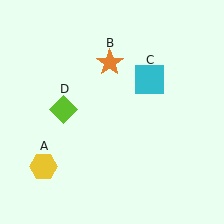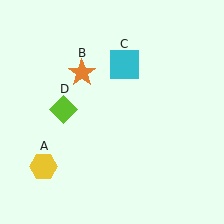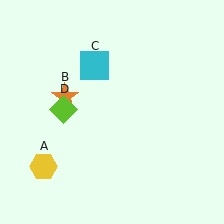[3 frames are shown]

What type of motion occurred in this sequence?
The orange star (object B), cyan square (object C) rotated counterclockwise around the center of the scene.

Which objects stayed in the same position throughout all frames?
Yellow hexagon (object A) and lime diamond (object D) remained stationary.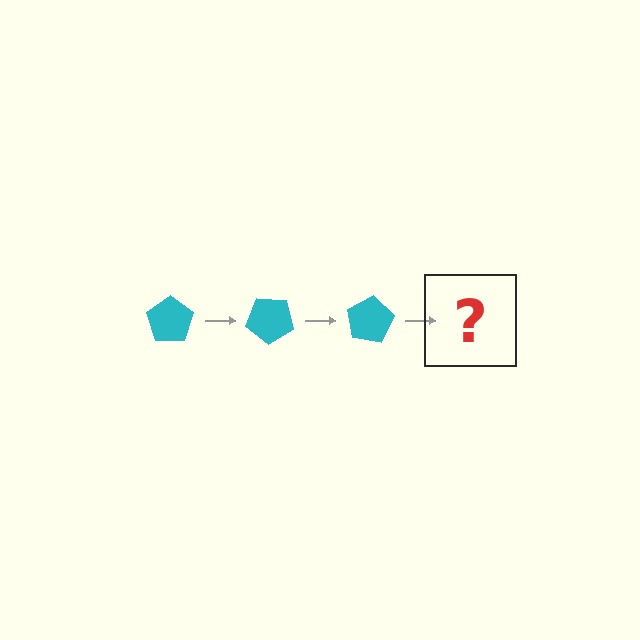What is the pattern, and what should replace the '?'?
The pattern is that the pentagon rotates 40 degrees each step. The '?' should be a cyan pentagon rotated 120 degrees.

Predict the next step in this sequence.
The next step is a cyan pentagon rotated 120 degrees.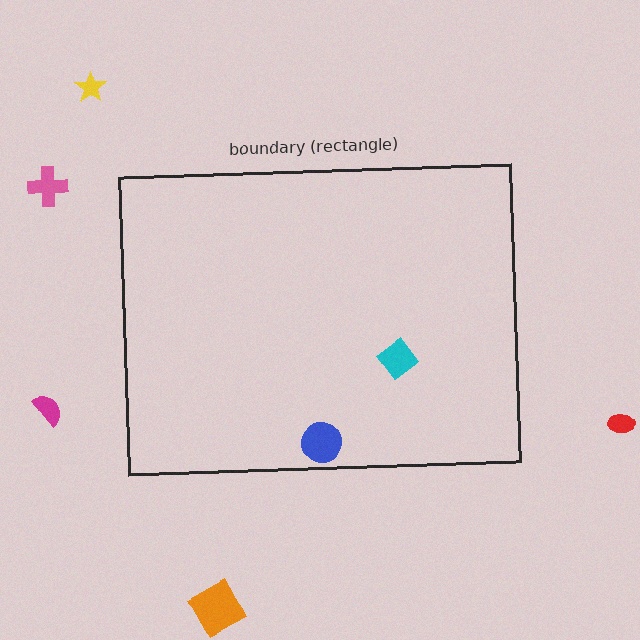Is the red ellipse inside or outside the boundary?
Outside.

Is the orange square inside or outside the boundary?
Outside.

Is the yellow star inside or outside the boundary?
Outside.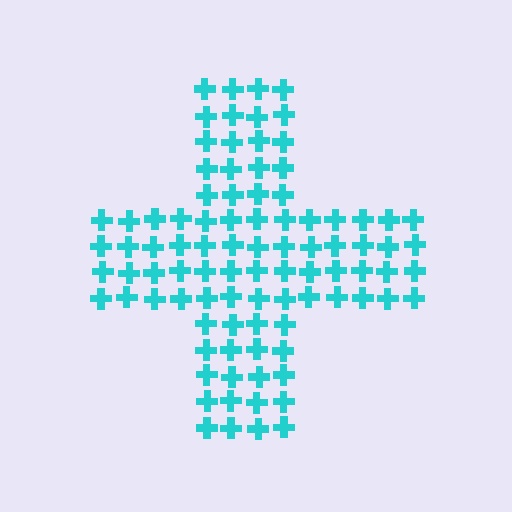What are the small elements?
The small elements are crosses.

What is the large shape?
The large shape is a cross.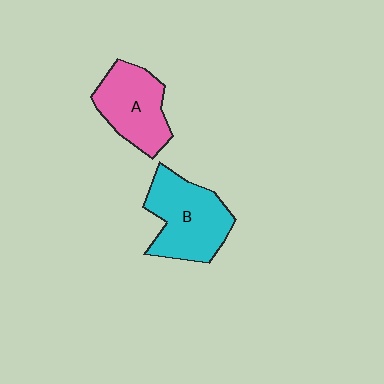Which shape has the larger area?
Shape B (cyan).